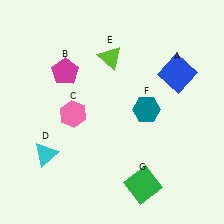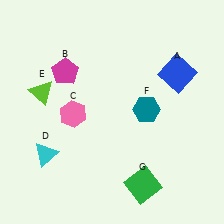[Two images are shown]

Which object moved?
The lime triangle (E) moved left.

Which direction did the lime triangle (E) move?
The lime triangle (E) moved left.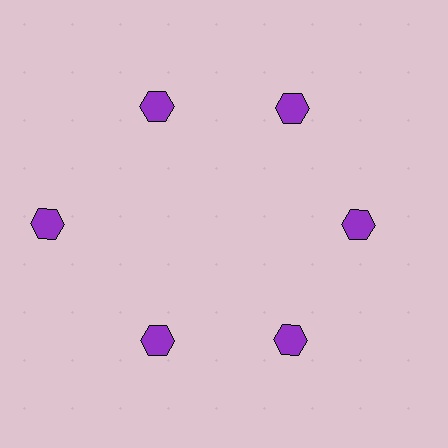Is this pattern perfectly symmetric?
No. The 6 purple hexagons are arranged in a ring, but one element near the 9 o'clock position is pushed outward from the center, breaking the 6-fold rotational symmetry.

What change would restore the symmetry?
The symmetry would be restored by moving it inward, back onto the ring so that all 6 hexagons sit at equal angles and equal distance from the center.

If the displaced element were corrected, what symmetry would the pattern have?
It would have 6-fold rotational symmetry — the pattern would map onto itself every 60 degrees.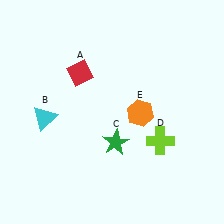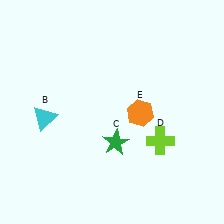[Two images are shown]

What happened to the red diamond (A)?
The red diamond (A) was removed in Image 2. It was in the top-left area of Image 1.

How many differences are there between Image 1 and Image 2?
There is 1 difference between the two images.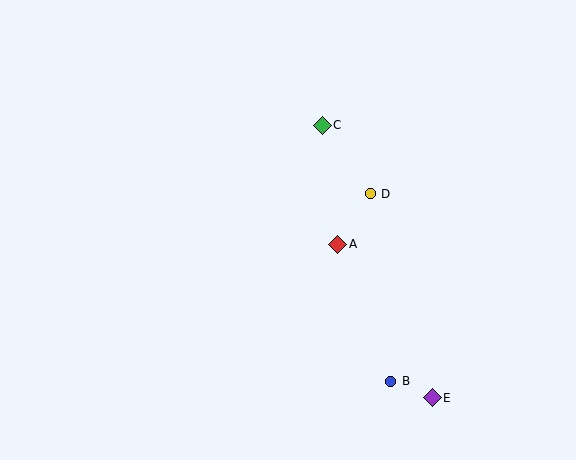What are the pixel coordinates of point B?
Point B is at (391, 381).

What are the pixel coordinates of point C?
Point C is at (322, 125).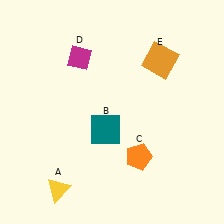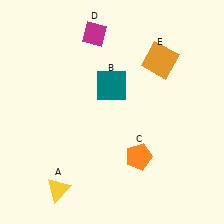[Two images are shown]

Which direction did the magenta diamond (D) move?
The magenta diamond (D) moved up.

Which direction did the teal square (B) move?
The teal square (B) moved up.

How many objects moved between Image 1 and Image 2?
2 objects moved between the two images.